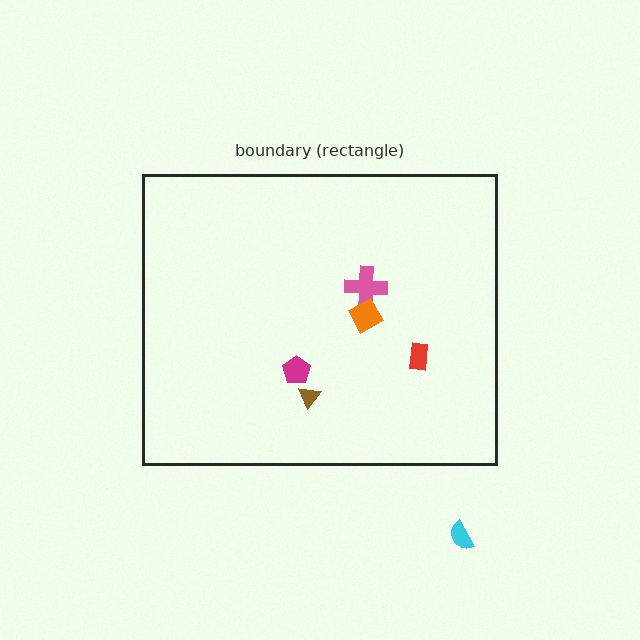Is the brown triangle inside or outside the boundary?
Inside.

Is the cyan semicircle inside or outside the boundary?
Outside.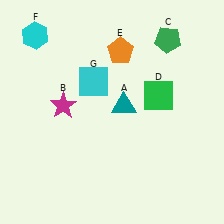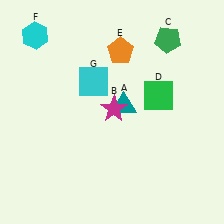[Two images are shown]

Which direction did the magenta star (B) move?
The magenta star (B) moved right.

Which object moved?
The magenta star (B) moved right.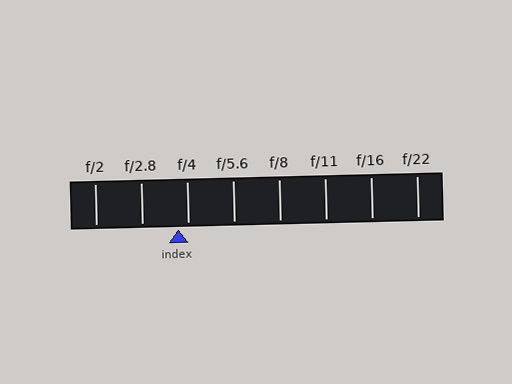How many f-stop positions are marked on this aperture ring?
There are 8 f-stop positions marked.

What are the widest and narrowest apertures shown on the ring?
The widest aperture shown is f/2 and the narrowest is f/22.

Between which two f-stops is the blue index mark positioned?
The index mark is between f/2.8 and f/4.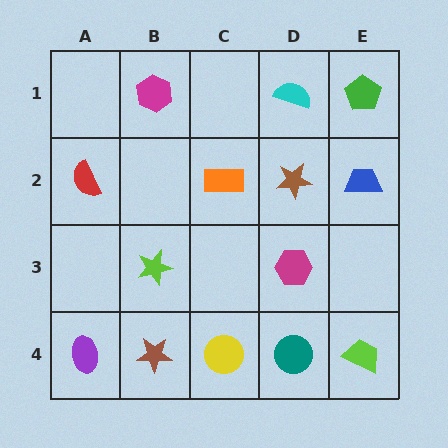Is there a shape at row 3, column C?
No, that cell is empty.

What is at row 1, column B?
A magenta hexagon.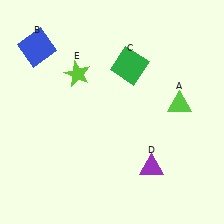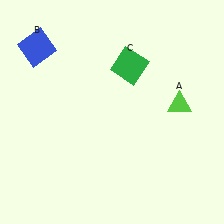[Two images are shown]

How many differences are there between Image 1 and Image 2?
There are 2 differences between the two images.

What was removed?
The lime star (E), the purple triangle (D) were removed in Image 2.